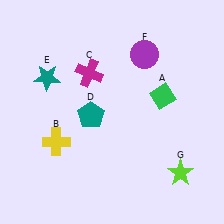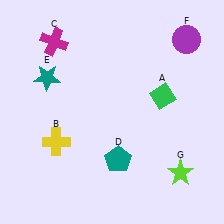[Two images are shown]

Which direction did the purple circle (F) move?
The purple circle (F) moved right.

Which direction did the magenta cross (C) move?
The magenta cross (C) moved left.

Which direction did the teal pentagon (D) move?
The teal pentagon (D) moved down.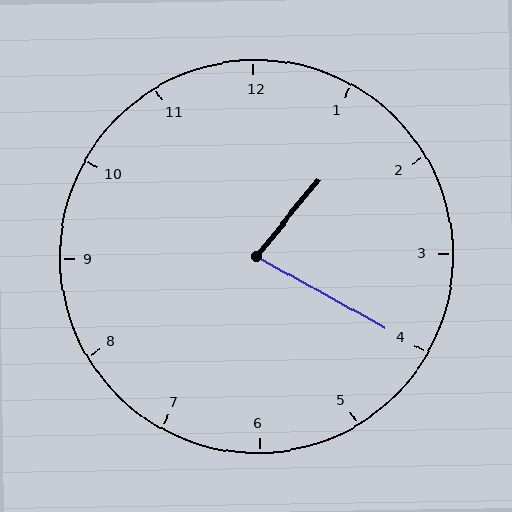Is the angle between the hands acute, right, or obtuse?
It is acute.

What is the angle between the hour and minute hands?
Approximately 80 degrees.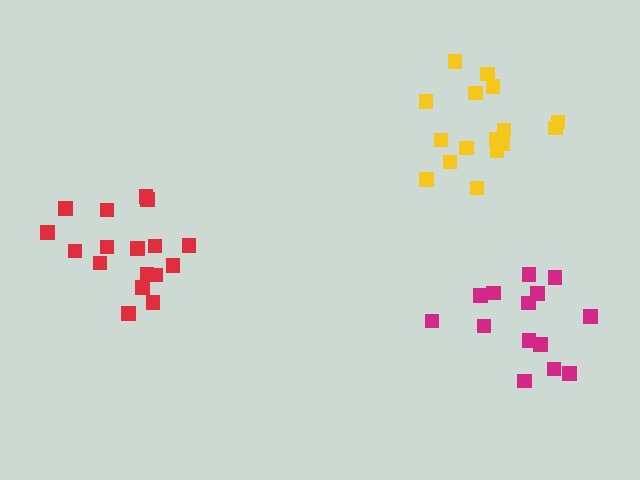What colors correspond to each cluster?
The clusters are colored: red, yellow, magenta.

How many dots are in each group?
Group 1: 17 dots, Group 2: 16 dots, Group 3: 14 dots (47 total).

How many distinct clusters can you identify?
There are 3 distinct clusters.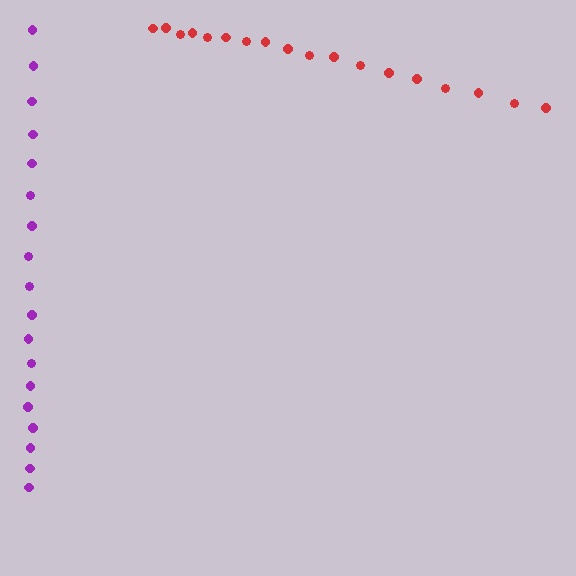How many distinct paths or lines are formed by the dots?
There are 2 distinct paths.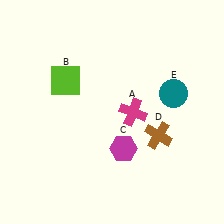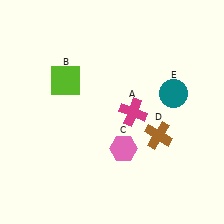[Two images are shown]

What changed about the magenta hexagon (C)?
In Image 1, C is magenta. In Image 2, it changed to pink.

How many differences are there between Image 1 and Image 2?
There is 1 difference between the two images.